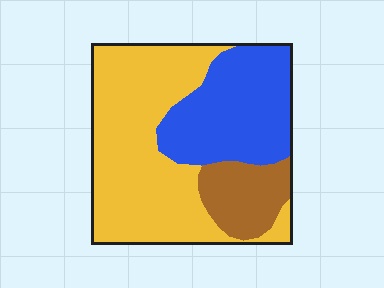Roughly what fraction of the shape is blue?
Blue covers 32% of the shape.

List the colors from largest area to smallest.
From largest to smallest: yellow, blue, brown.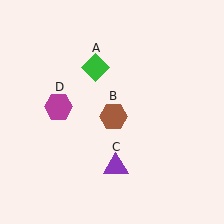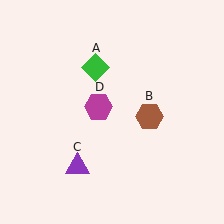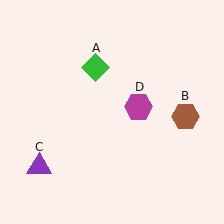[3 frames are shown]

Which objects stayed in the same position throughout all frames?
Green diamond (object A) remained stationary.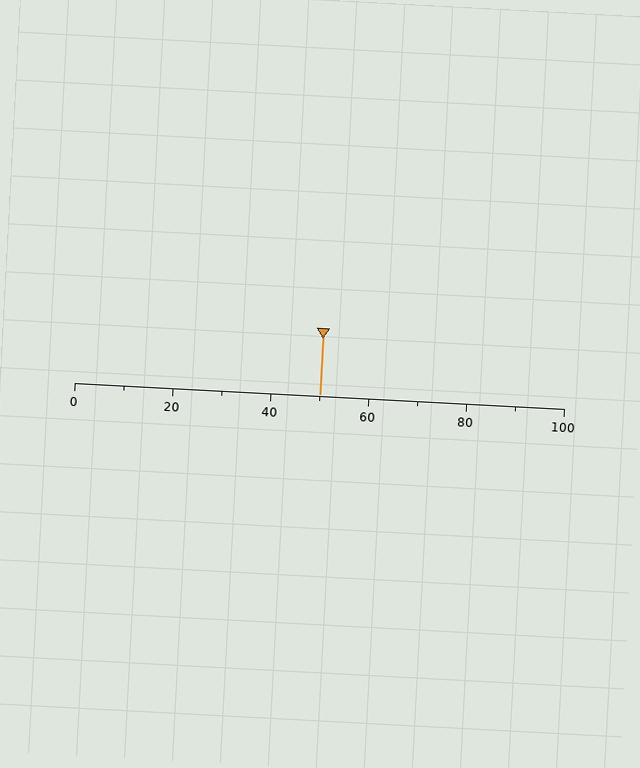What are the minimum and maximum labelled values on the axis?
The axis runs from 0 to 100.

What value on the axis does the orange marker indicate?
The marker indicates approximately 50.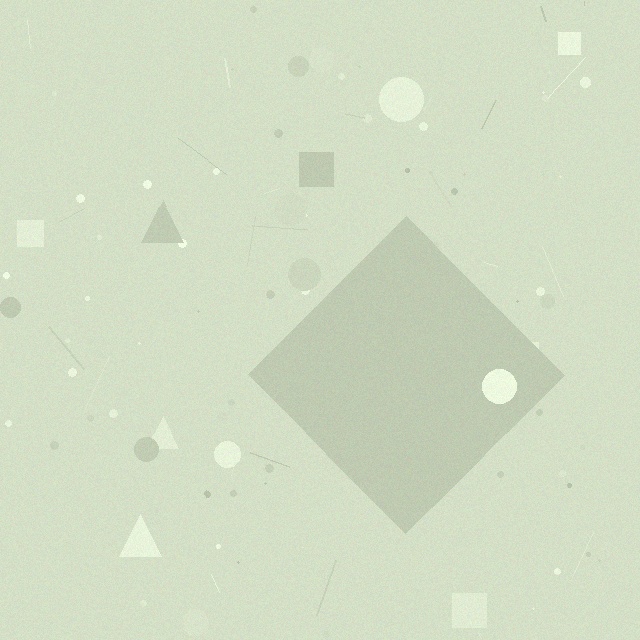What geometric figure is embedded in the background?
A diamond is embedded in the background.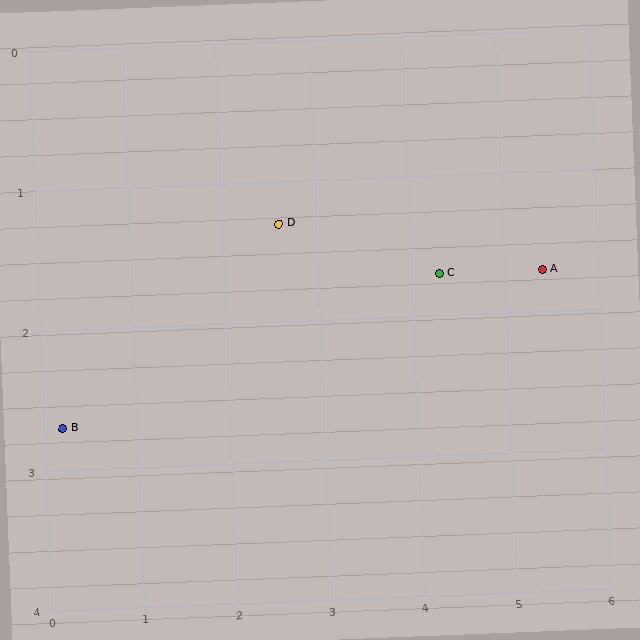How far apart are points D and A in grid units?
Points D and A are about 2.8 grid units apart.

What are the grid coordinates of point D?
Point D is at approximately (2.6, 1.3).